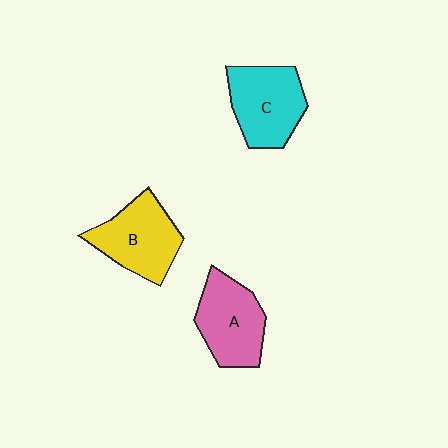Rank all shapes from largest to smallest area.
From largest to smallest: C (cyan), B (yellow), A (pink).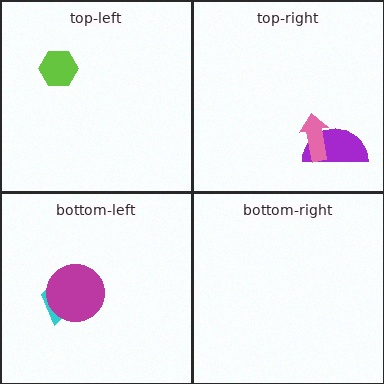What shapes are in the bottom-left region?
The cyan trapezoid, the magenta circle.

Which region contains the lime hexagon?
The top-left region.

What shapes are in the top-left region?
The lime hexagon.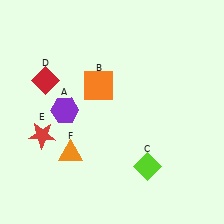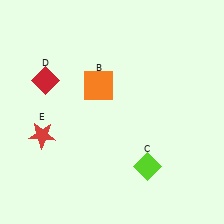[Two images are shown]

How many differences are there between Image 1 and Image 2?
There are 2 differences between the two images.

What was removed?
The orange triangle (F), the purple hexagon (A) were removed in Image 2.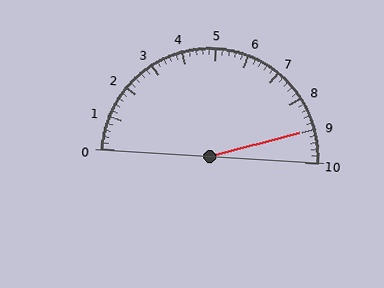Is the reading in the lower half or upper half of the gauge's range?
The reading is in the upper half of the range (0 to 10).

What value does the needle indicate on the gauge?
The needle indicates approximately 9.0.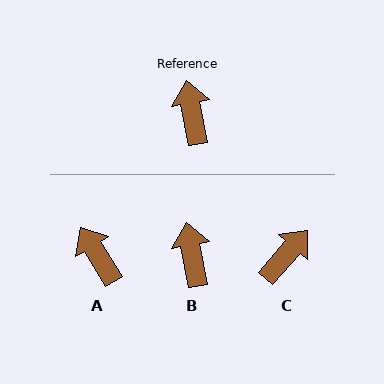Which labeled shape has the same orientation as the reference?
B.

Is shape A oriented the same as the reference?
No, it is off by about 20 degrees.